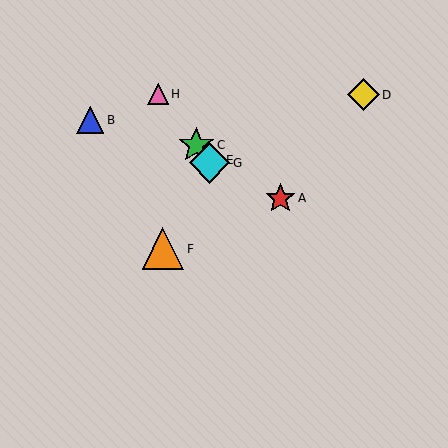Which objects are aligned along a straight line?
Objects C, E, G, H are aligned along a straight line.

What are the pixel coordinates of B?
Object B is at (90, 120).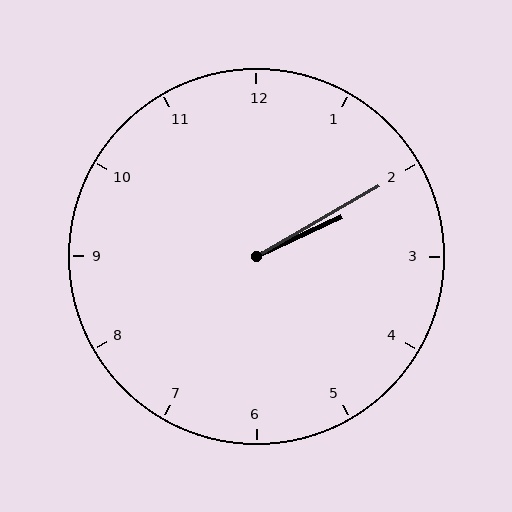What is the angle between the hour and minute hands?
Approximately 5 degrees.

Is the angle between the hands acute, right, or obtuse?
It is acute.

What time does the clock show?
2:10.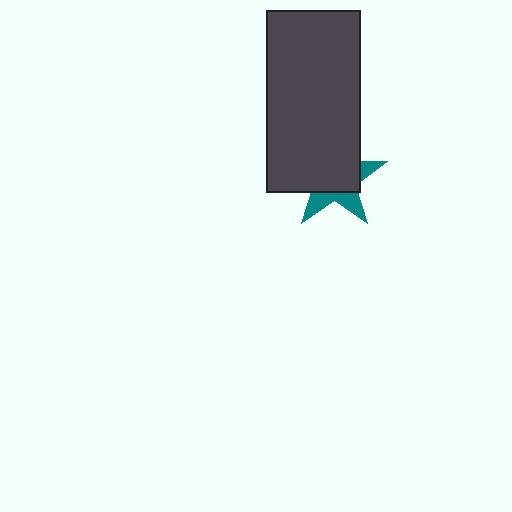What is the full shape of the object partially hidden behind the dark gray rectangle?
The partially hidden object is a teal star.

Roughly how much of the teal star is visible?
A small part of it is visible (roughly 34%).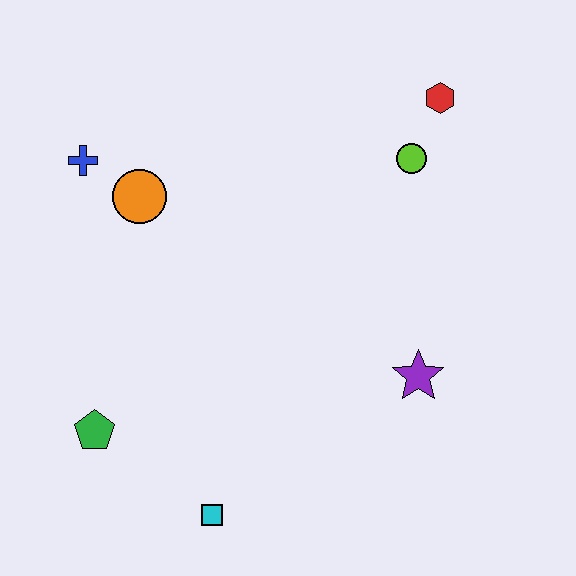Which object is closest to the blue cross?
The orange circle is closest to the blue cross.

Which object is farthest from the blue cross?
The purple star is farthest from the blue cross.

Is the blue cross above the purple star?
Yes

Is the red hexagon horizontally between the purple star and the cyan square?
No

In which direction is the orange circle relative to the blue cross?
The orange circle is to the right of the blue cross.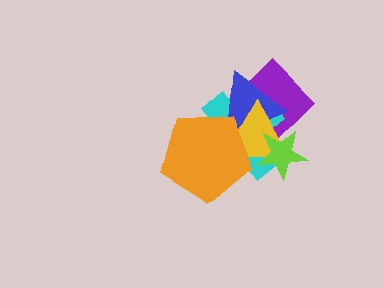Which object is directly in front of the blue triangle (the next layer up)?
The yellow triangle is directly in front of the blue triangle.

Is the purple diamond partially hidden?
Yes, it is partially covered by another shape.